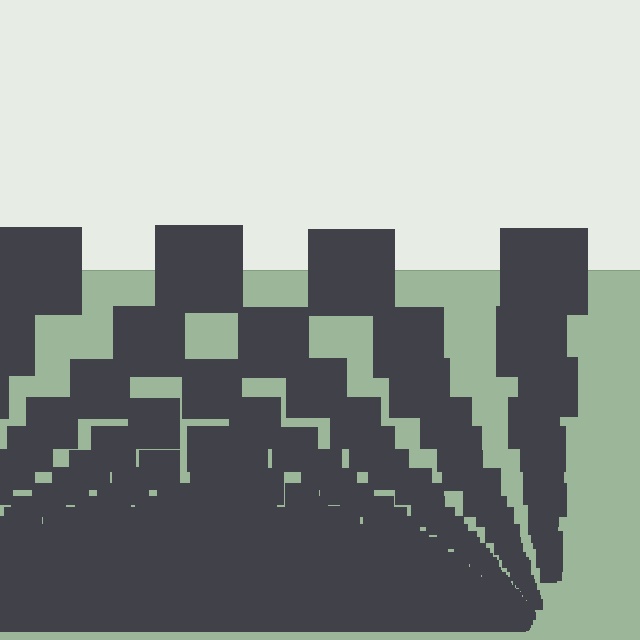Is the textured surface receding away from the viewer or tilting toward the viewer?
The surface appears to tilt toward the viewer. Texture elements get larger and sparser toward the top.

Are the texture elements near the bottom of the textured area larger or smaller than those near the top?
Smaller. The gradient is inverted — elements near the bottom are smaller and denser.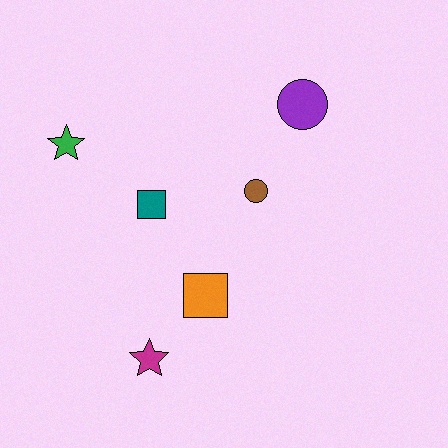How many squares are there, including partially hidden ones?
There are 2 squares.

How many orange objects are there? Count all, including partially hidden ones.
There is 1 orange object.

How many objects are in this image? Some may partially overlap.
There are 6 objects.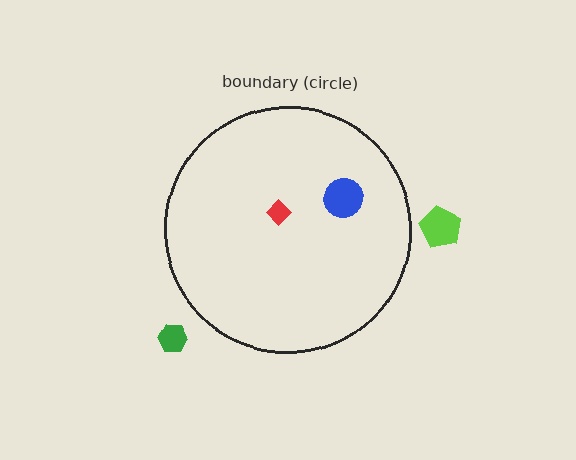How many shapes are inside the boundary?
2 inside, 2 outside.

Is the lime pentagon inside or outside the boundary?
Outside.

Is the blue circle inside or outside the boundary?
Inside.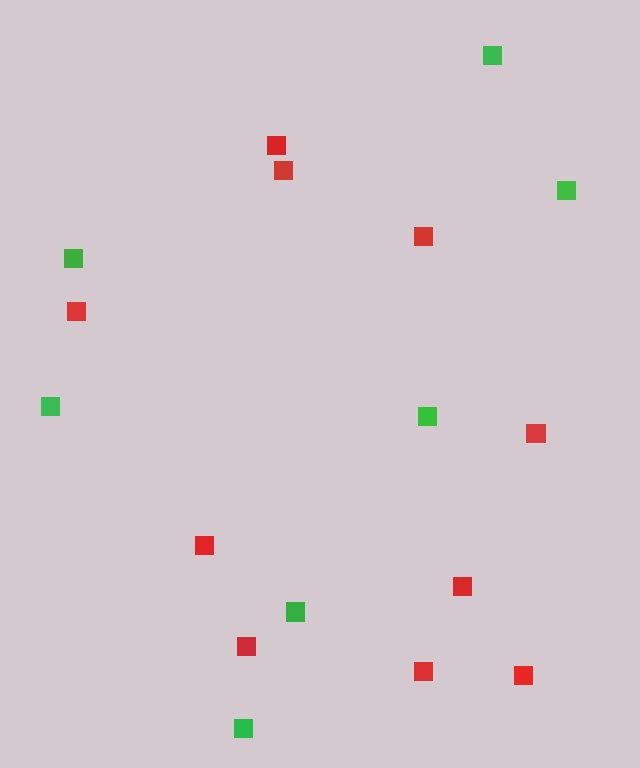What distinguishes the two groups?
There are 2 groups: one group of green squares (7) and one group of red squares (10).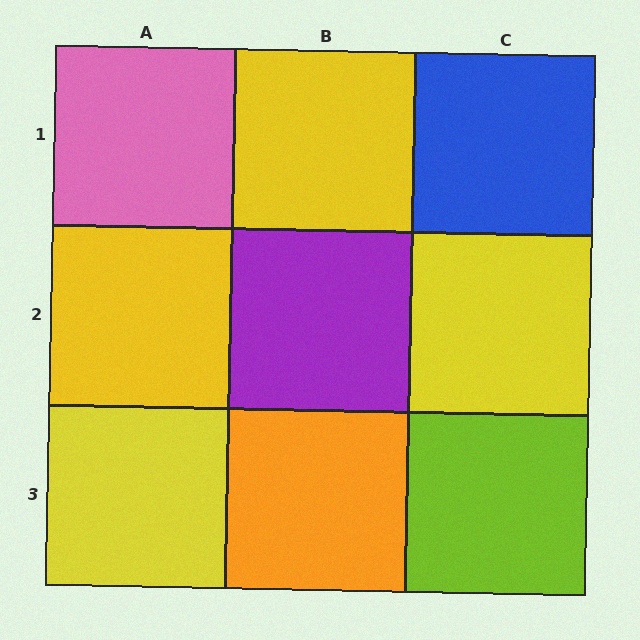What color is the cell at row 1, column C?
Blue.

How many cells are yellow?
4 cells are yellow.